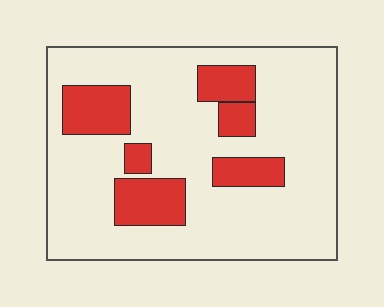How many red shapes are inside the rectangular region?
6.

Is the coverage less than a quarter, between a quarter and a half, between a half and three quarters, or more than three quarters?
Less than a quarter.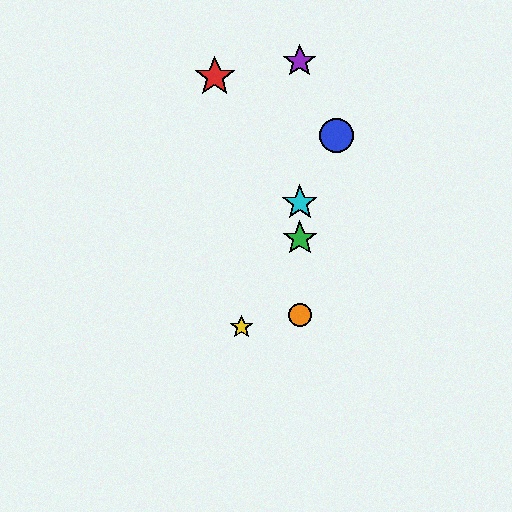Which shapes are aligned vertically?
The green star, the purple star, the orange circle, the cyan star are aligned vertically.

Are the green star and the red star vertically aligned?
No, the green star is at x≈300 and the red star is at x≈215.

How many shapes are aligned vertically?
4 shapes (the green star, the purple star, the orange circle, the cyan star) are aligned vertically.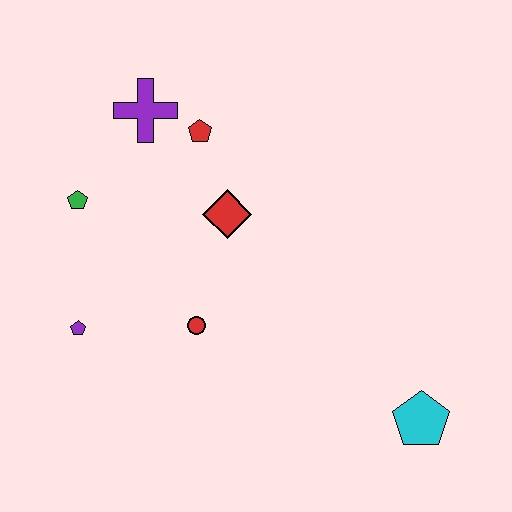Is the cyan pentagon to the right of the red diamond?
Yes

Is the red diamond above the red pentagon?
No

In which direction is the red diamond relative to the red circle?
The red diamond is above the red circle.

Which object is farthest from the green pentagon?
The cyan pentagon is farthest from the green pentagon.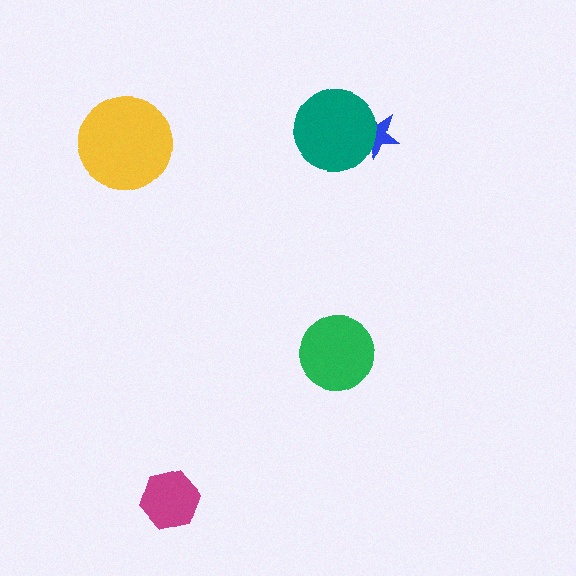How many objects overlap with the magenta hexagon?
0 objects overlap with the magenta hexagon.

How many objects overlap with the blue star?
1 object overlaps with the blue star.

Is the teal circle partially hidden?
No, no other shape covers it.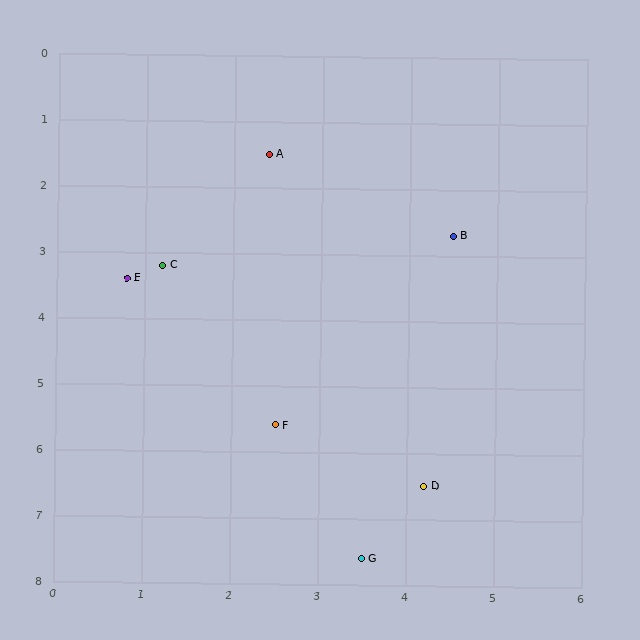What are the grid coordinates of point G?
Point G is at approximately (3.5, 7.6).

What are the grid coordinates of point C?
Point C is at approximately (1.2, 3.2).